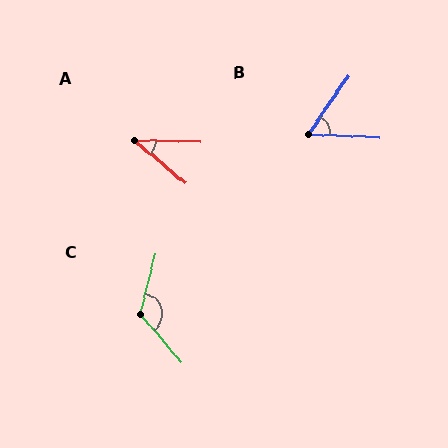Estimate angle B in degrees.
Approximately 58 degrees.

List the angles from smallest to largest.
A (39°), B (58°), C (125°).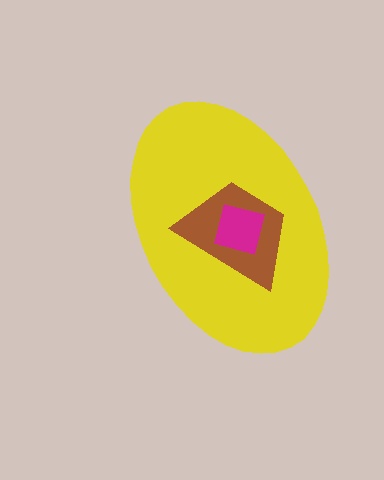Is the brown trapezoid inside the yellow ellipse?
Yes.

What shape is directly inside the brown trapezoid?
The magenta square.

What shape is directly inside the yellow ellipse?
The brown trapezoid.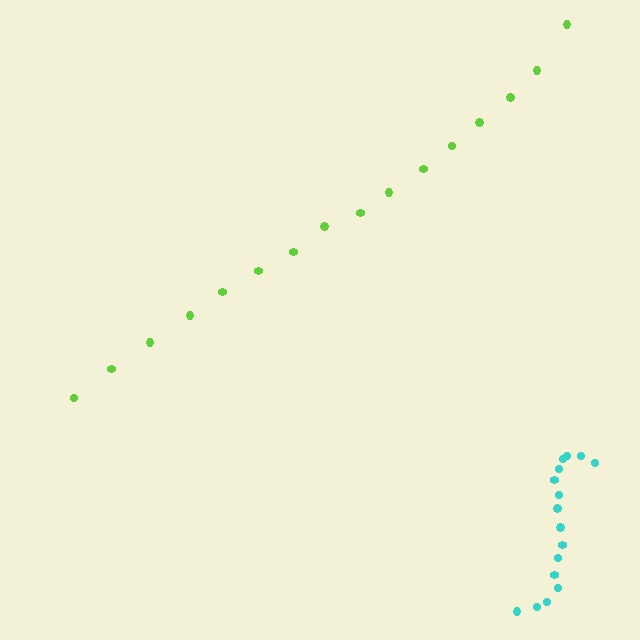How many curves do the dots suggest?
There are 2 distinct paths.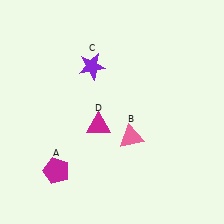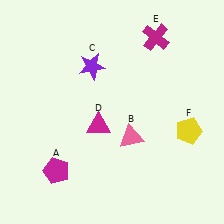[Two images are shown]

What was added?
A magenta cross (E), a yellow pentagon (F) were added in Image 2.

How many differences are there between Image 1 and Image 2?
There are 2 differences between the two images.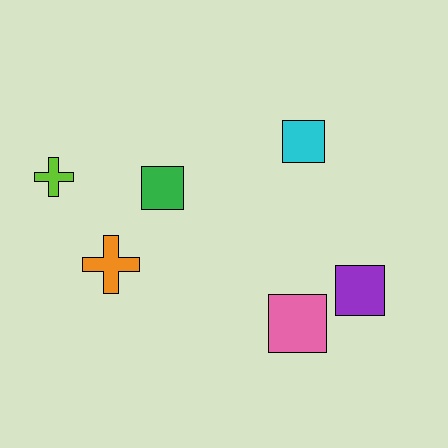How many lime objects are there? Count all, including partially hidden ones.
There is 1 lime object.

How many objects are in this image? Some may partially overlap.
There are 6 objects.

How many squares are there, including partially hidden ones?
There are 4 squares.